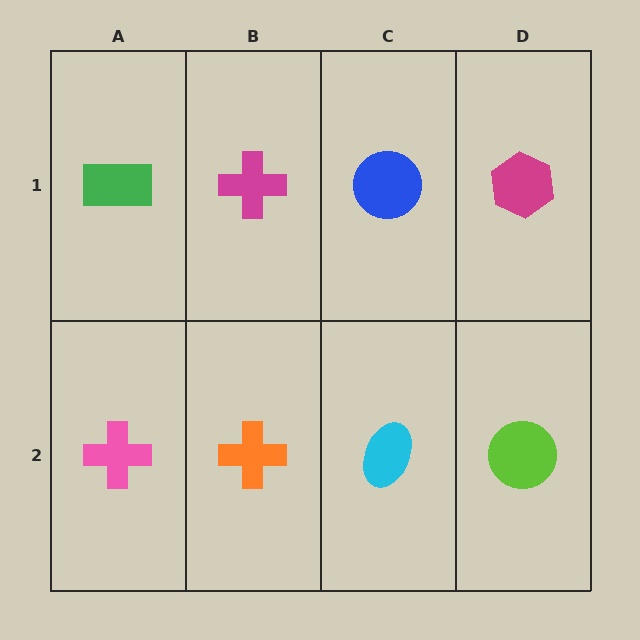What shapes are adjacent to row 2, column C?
A blue circle (row 1, column C), an orange cross (row 2, column B), a lime circle (row 2, column D).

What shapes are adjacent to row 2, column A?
A green rectangle (row 1, column A), an orange cross (row 2, column B).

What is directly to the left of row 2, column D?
A cyan ellipse.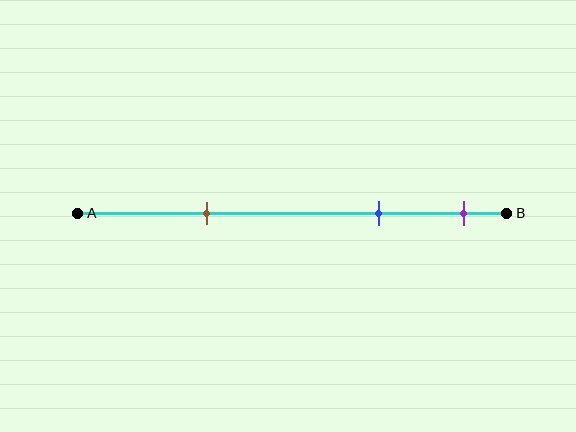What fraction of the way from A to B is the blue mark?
The blue mark is approximately 70% (0.7) of the way from A to B.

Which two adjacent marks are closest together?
The blue and purple marks are the closest adjacent pair.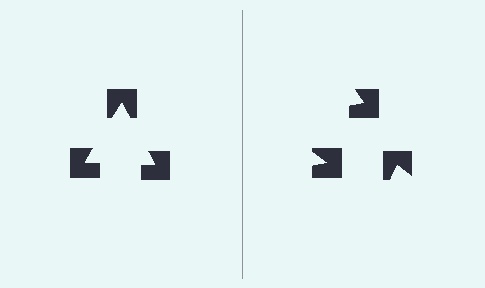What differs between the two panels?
The notched squares are positioned identically on both sides; only the wedge orientations differ. On the left they align to a triangle; on the right they are misaligned.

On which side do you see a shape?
An illusory triangle appears on the left side. On the right side the wedge cuts are rotated, so no coherent shape forms.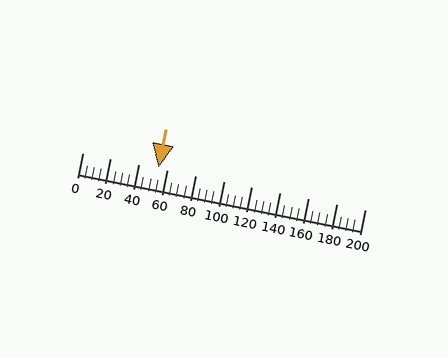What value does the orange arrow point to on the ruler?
The orange arrow points to approximately 54.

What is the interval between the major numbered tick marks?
The major tick marks are spaced 20 units apart.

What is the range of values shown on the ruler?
The ruler shows values from 0 to 200.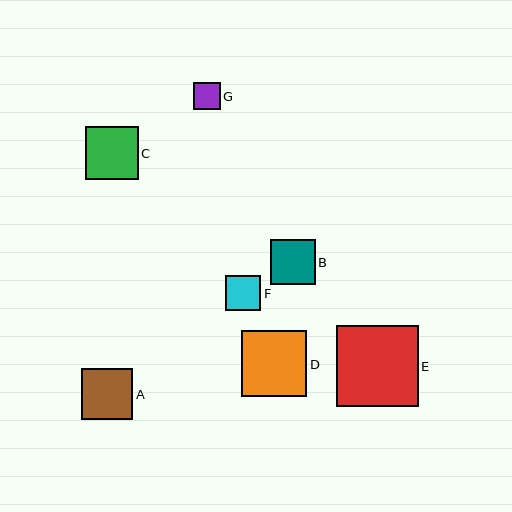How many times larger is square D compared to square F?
Square D is approximately 1.9 times the size of square F.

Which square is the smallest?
Square G is the smallest with a size of approximately 27 pixels.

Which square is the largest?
Square E is the largest with a size of approximately 82 pixels.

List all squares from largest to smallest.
From largest to smallest: E, D, C, A, B, F, G.